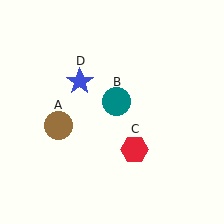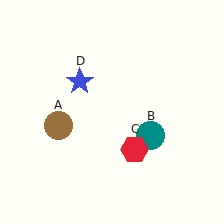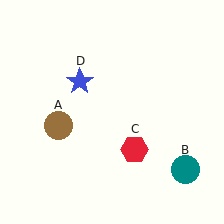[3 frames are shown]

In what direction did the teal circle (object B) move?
The teal circle (object B) moved down and to the right.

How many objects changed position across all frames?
1 object changed position: teal circle (object B).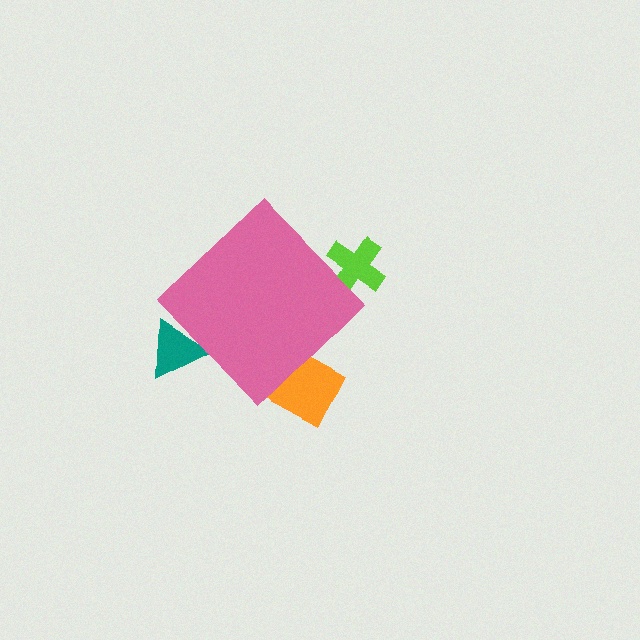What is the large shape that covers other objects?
A pink diamond.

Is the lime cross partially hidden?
Yes, the lime cross is partially hidden behind the pink diamond.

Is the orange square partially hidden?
Yes, the orange square is partially hidden behind the pink diamond.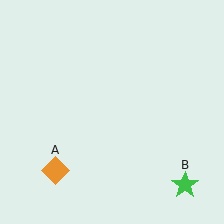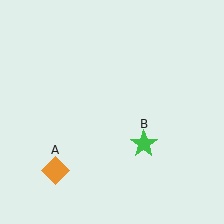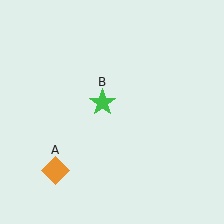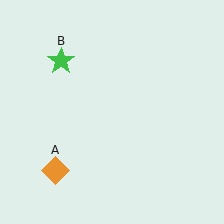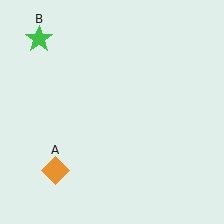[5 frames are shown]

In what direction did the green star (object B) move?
The green star (object B) moved up and to the left.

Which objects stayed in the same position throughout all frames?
Orange diamond (object A) remained stationary.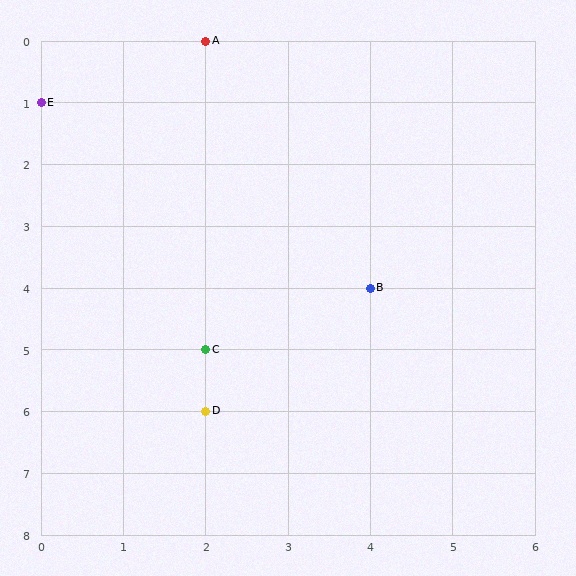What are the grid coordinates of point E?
Point E is at grid coordinates (0, 1).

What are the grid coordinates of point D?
Point D is at grid coordinates (2, 6).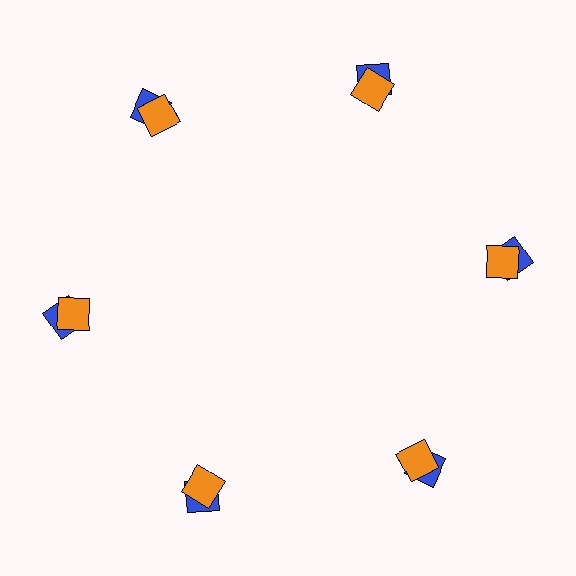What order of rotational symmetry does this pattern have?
This pattern has 6-fold rotational symmetry.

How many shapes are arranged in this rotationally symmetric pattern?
There are 12 shapes, arranged in 6 groups of 2.